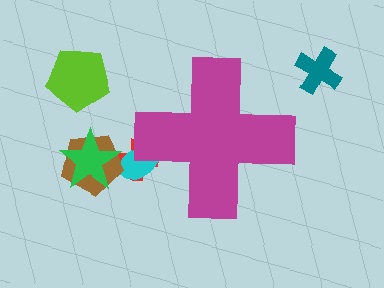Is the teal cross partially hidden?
No, the teal cross is fully visible.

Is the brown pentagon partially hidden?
No, the brown pentagon is fully visible.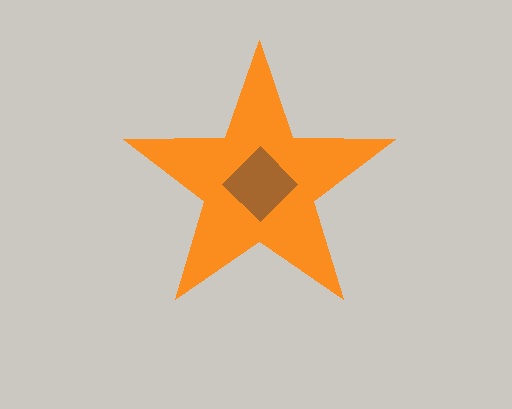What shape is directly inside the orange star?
The brown diamond.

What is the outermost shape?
The orange star.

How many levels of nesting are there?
2.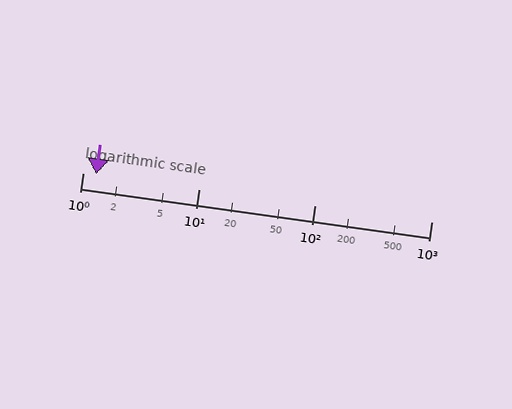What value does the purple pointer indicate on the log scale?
The pointer indicates approximately 1.3.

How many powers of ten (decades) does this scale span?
The scale spans 3 decades, from 1 to 1000.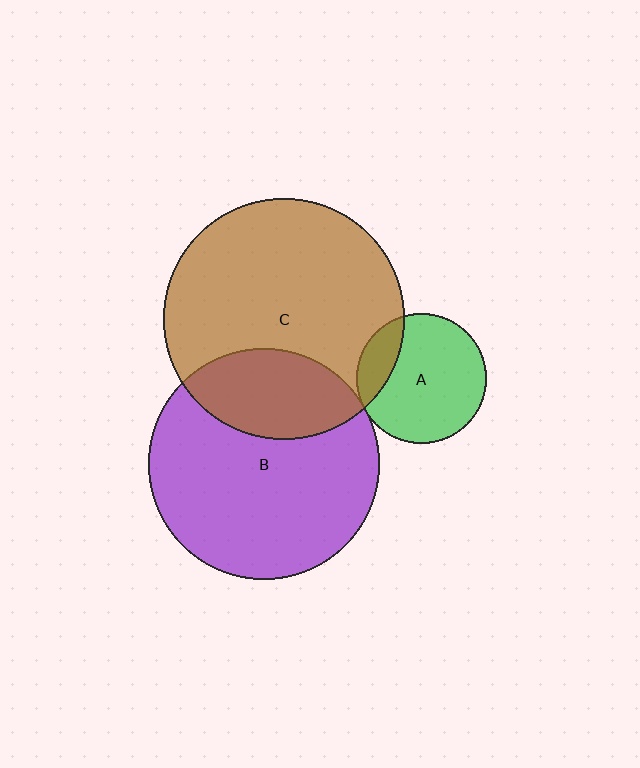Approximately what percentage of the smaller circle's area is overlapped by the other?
Approximately 5%.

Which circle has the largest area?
Circle C (brown).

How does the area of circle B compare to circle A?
Approximately 3.1 times.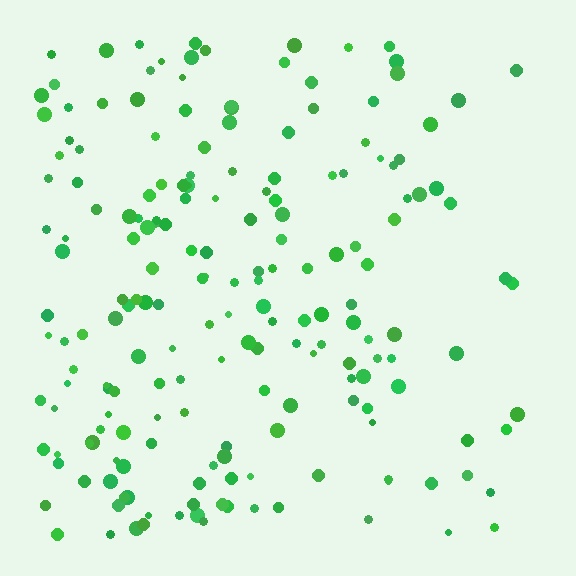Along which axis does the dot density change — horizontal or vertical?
Horizontal.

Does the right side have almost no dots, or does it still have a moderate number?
Still a moderate number, just noticeably fewer than the left.